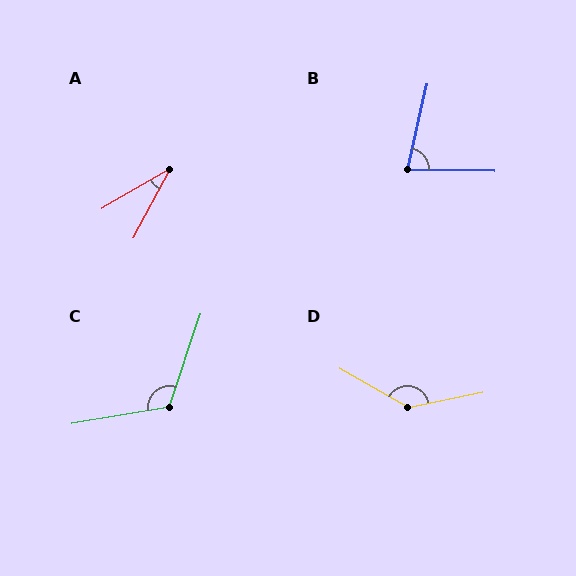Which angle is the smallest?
A, at approximately 32 degrees.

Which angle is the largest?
D, at approximately 139 degrees.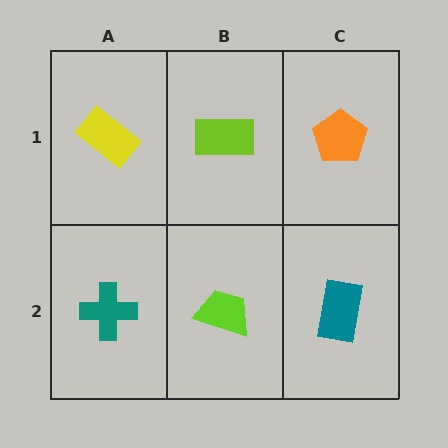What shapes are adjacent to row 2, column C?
An orange pentagon (row 1, column C), a lime trapezoid (row 2, column B).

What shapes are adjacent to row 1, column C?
A teal rectangle (row 2, column C), a lime rectangle (row 1, column B).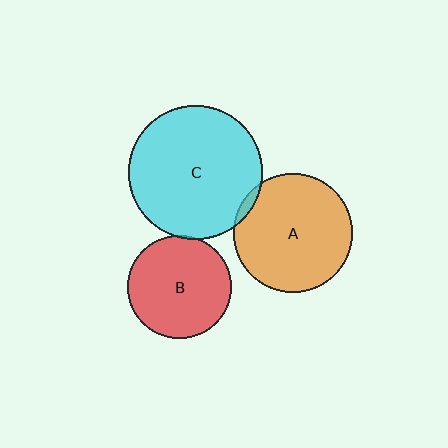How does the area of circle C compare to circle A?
Approximately 1.3 times.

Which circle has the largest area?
Circle C (cyan).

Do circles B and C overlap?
Yes.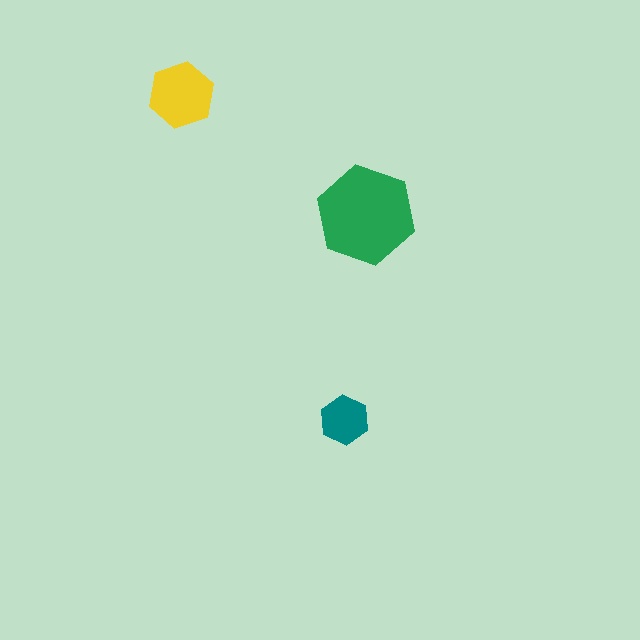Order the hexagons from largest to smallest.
the green one, the yellow one, the teal one.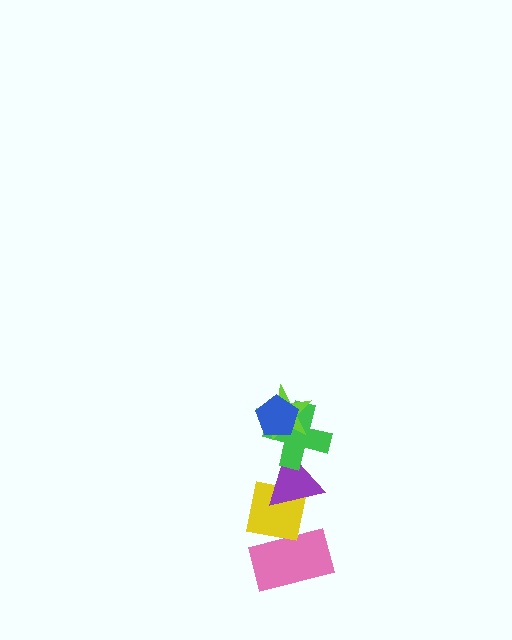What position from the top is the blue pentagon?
The blue pentagon is 1st from the top.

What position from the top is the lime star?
The lime star is 2nd from the top.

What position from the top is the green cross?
The green cross is 3rd from the top.